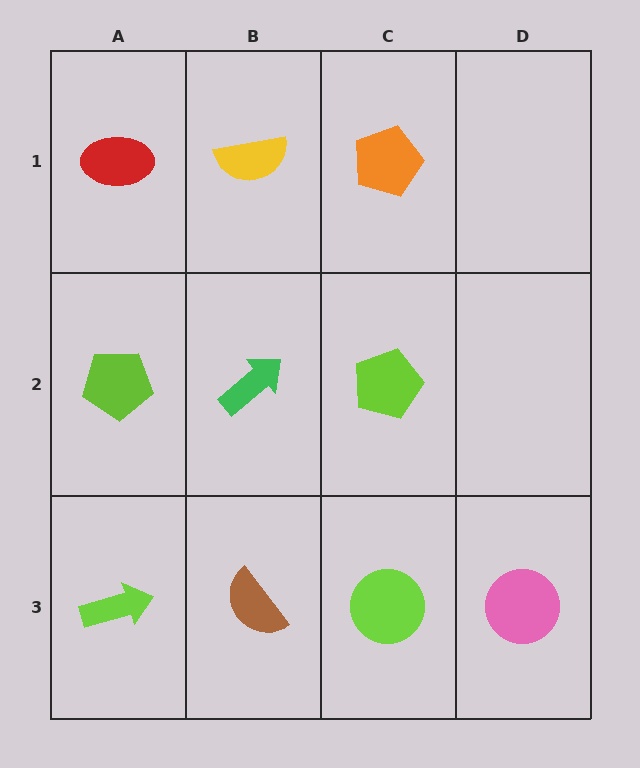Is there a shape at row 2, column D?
No, that cell is empty.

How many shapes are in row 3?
4 shapes.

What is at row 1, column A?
A red ellipse.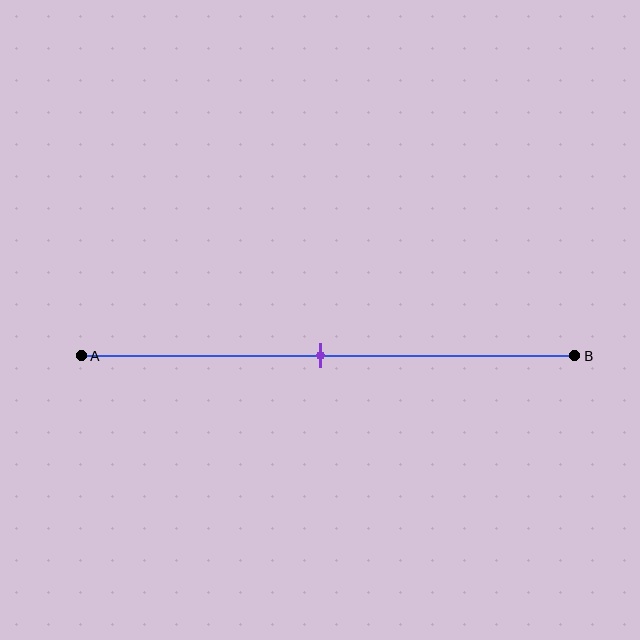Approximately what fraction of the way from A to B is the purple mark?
The purple mark is approximately 50% of the way from A to B.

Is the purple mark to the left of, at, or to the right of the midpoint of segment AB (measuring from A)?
The purple mark is approximately at the midpoint of segment AB.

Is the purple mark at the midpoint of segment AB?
Yes, the mark is approximately at the midpoint.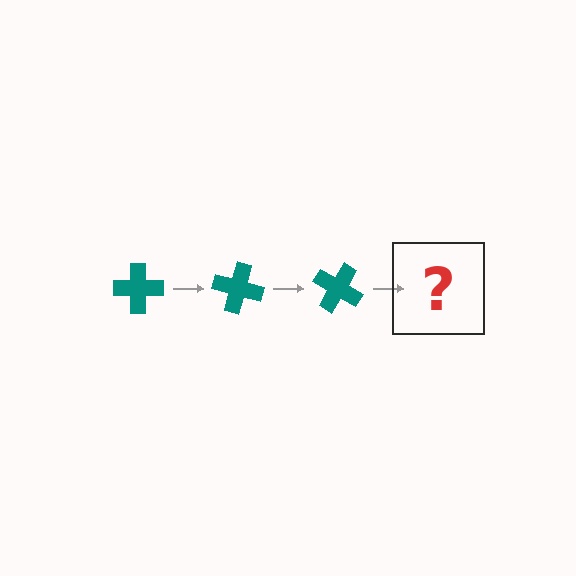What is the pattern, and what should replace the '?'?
The pattern is that the cross rotates 15 degrees each step. The '?' should be a teal cross rotated 45 degrees.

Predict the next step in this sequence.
The next step is a teal cross rotated 45 degrees.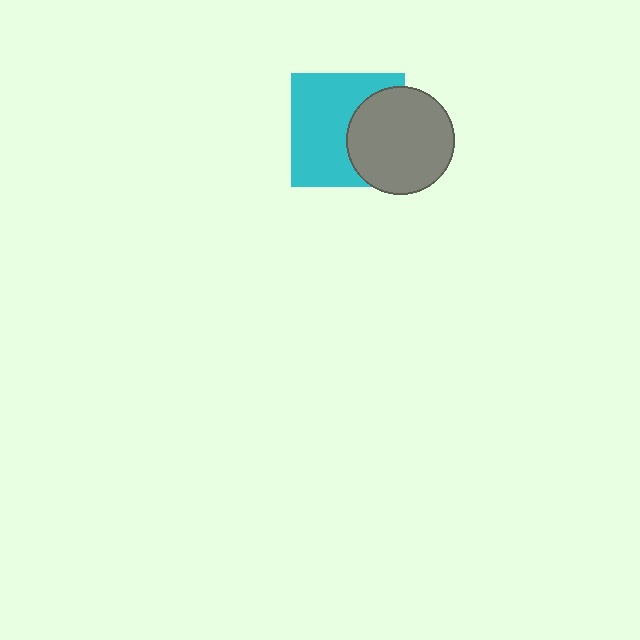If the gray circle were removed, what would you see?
You would see the complete cyan square.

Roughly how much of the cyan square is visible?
About half of it is visible (roughly 61%).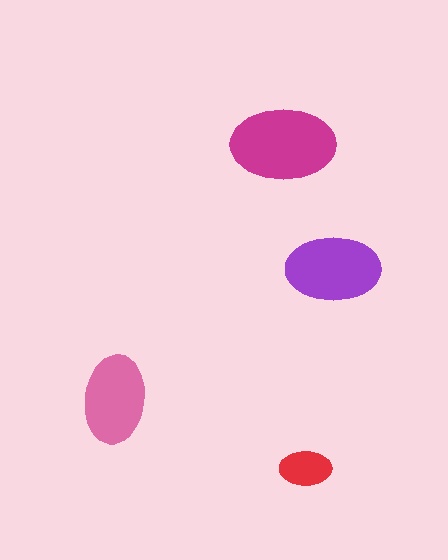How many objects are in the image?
There are 4 objects in the image.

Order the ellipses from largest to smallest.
the magenta one, the purple one, the pink one, the red one.